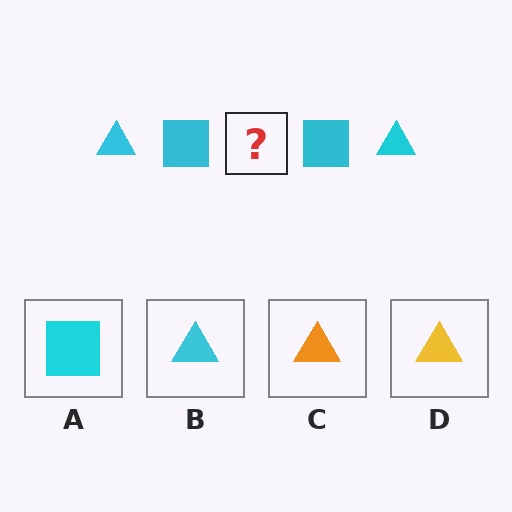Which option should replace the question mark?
Option B.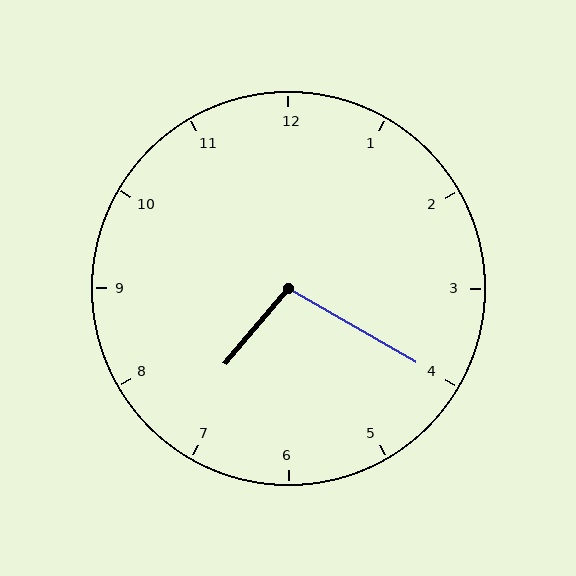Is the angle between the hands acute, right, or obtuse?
It is obtuse.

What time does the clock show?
7:20.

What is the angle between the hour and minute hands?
Approximately 100 degrees.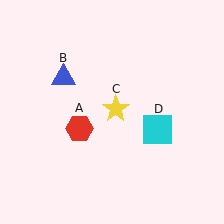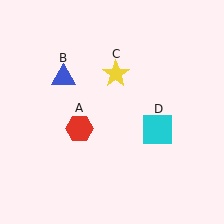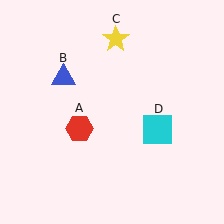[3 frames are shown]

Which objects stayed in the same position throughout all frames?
Red hexagon (object A) and blue triangle (object B) and cyan square (object D) remained stationary.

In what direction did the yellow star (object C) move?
The yellow star (object C) moved up.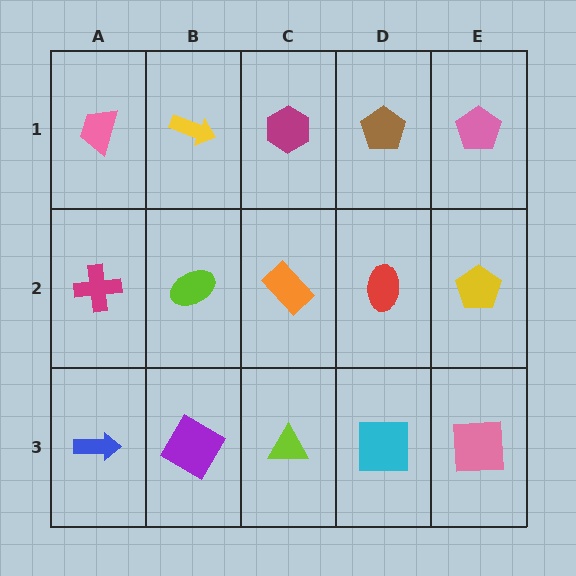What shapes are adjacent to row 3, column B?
A lime ellipse (row 2, column B), a blue arrow (row 3, column A), a lime triangle (row 3, column C).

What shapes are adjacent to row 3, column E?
A yellow pentagon (row 2, column E), a cyan square (row 3, column D).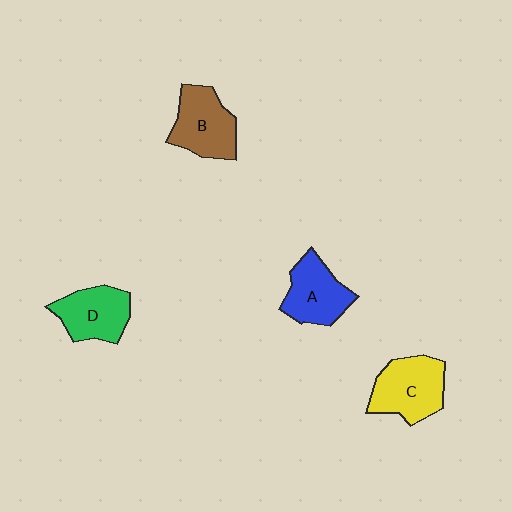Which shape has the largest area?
Shape C (yellow).